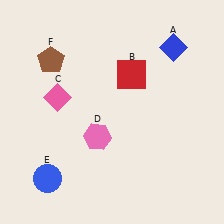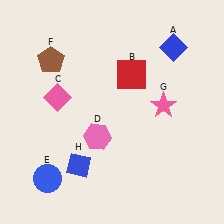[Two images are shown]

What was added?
A pink star (G), a blue diamond (H) were added in Image 2.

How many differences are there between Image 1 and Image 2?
There are 2 differences between the two images.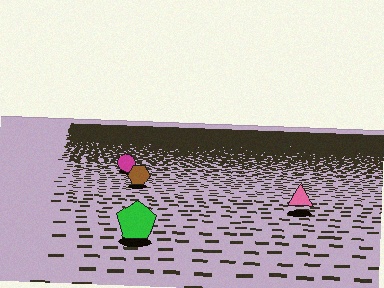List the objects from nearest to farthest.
From nearest to farthest: the green pentagon, the pink triangle, the brown hexagon, the magenta circle.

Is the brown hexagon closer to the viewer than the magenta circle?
Yes. The brown hexagon is closer — you can tell from the texture gradient: the ground texture is coarser near it.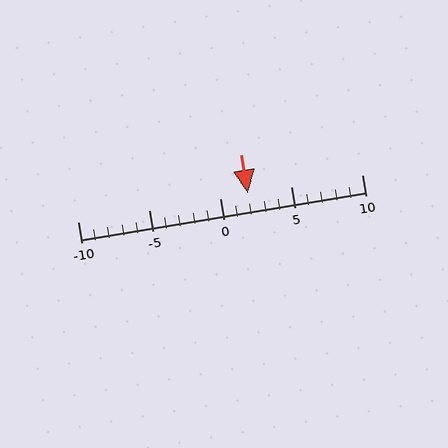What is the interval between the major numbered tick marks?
The major tick marks are spaced 5 units apart.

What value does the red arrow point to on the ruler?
The red arrow points to approximately 2.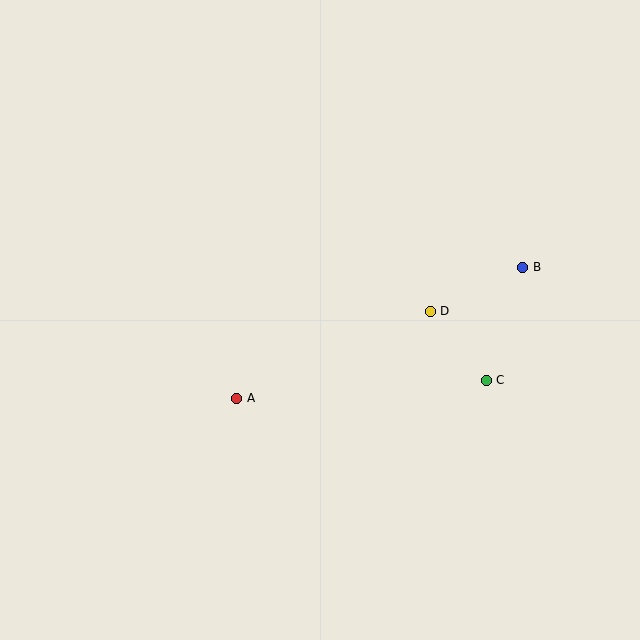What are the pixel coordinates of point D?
Point D is at (430, 311).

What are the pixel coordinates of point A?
Point A is at (237, 398).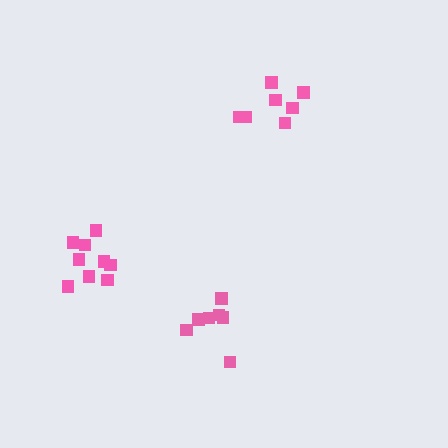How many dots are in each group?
Group 1: 9 dots, Group 2: 7 dots, Group 3: 7 dots (23 total).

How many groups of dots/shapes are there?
There are 3 groups.